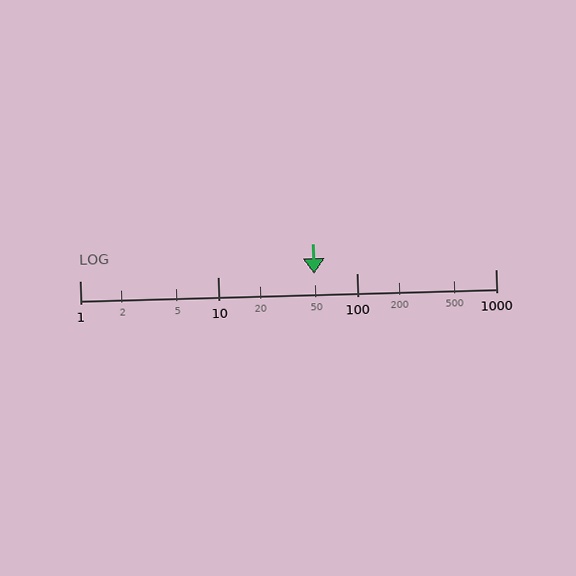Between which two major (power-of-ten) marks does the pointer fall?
The pointer is between 10 and 100.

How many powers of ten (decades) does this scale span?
The scale spans 3 decades, from 1 to 1000.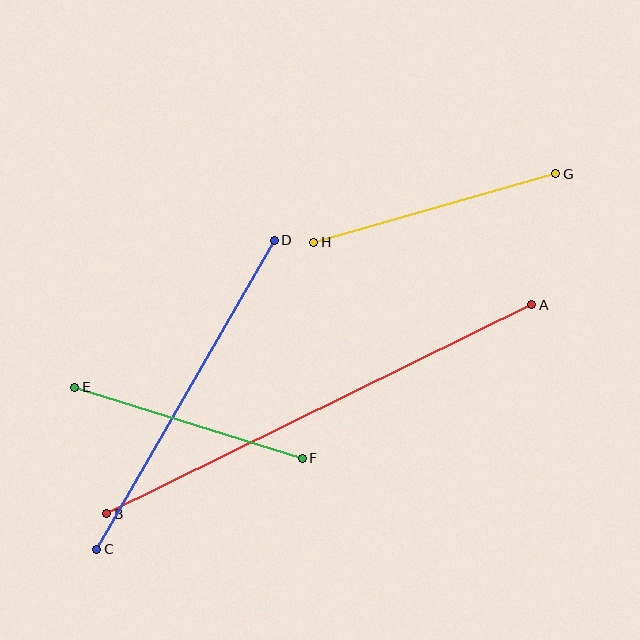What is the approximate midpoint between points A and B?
The midpoint is at approximately (319, 409) pixels.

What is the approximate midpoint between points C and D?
The midpoint is at approximately (185, 395) pixels.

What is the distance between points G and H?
The distance is approximately 252 pixels.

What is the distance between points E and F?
The distance is approximately 238 pixels.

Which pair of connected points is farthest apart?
Points A and B are farthest apart.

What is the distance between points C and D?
The distance is approximately 356 pixels.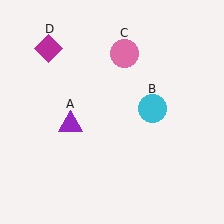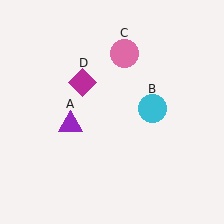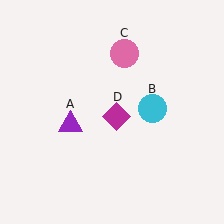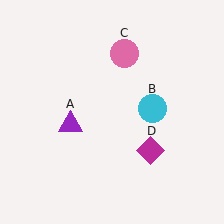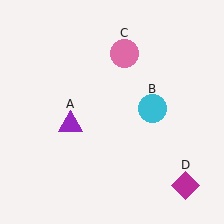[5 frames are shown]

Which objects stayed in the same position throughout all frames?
Purple triangle (object A) and cyan circle (object B) and pink circle (object C) remained stationary.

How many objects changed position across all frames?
1 object changed position: magenta diamond (object D).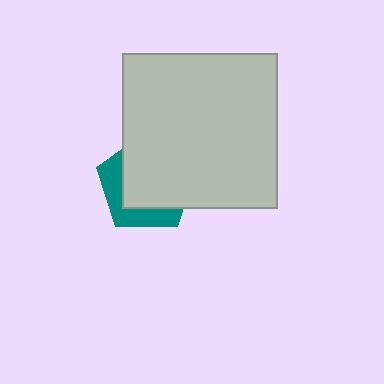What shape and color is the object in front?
The object in front is a light gray square.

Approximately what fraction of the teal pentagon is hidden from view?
Roughly 67% of the teal pentagon is hidden behind the light gray square.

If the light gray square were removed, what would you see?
You would see the complete teal pentagon.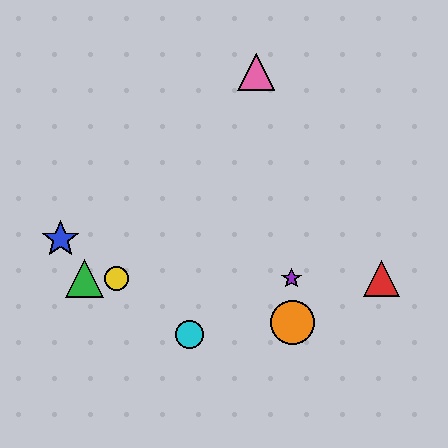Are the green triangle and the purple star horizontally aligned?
Yes, both are at y≈279.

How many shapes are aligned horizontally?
4 shapes (the red triangle, the green triangle, the yellow circle, the purple star) are aligned horizontally.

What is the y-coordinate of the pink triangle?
The pink triangle is at y≈72.